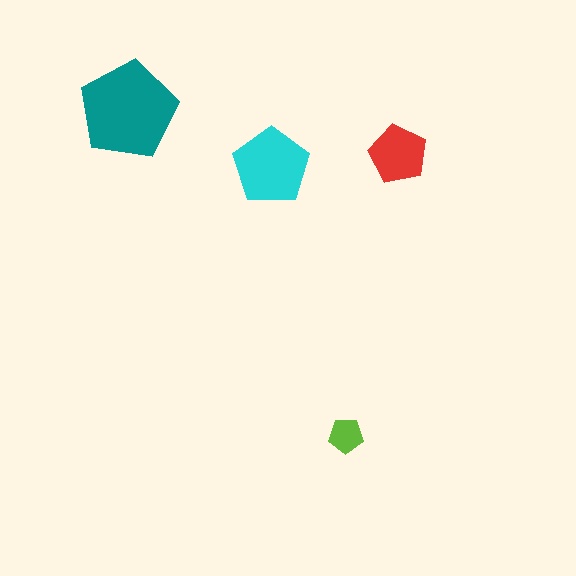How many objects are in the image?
There are 4 objects in the image.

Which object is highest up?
The teal pentagon is topmost.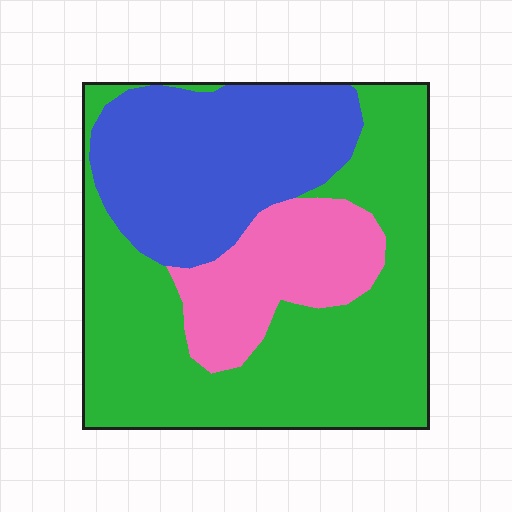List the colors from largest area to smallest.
From largest to smallest: green, blue, pink.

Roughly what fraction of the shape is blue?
Blue covers roughly 30% of the shape.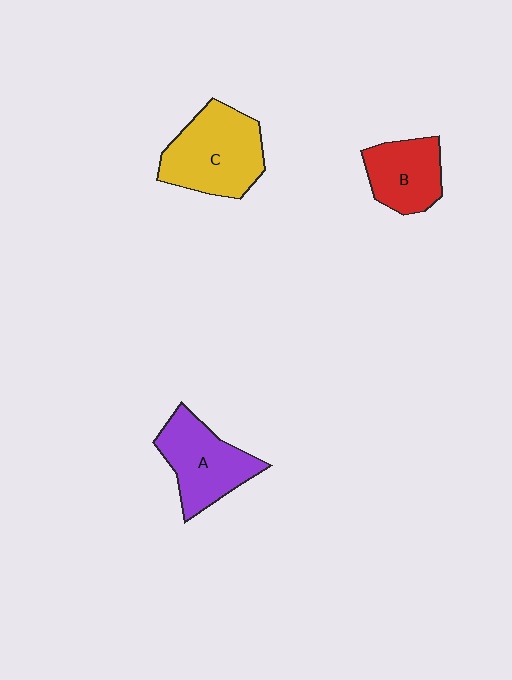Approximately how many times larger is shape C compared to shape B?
Approximately 1.5 times.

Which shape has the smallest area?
Shape B (red).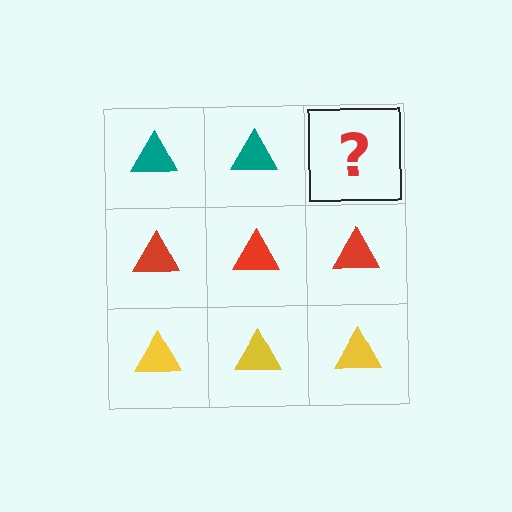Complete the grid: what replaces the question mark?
The question mark should be replaced with a teal triangle.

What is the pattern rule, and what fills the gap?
The rule is that each row has a consistent color. The gap should be filled with a teal triangle.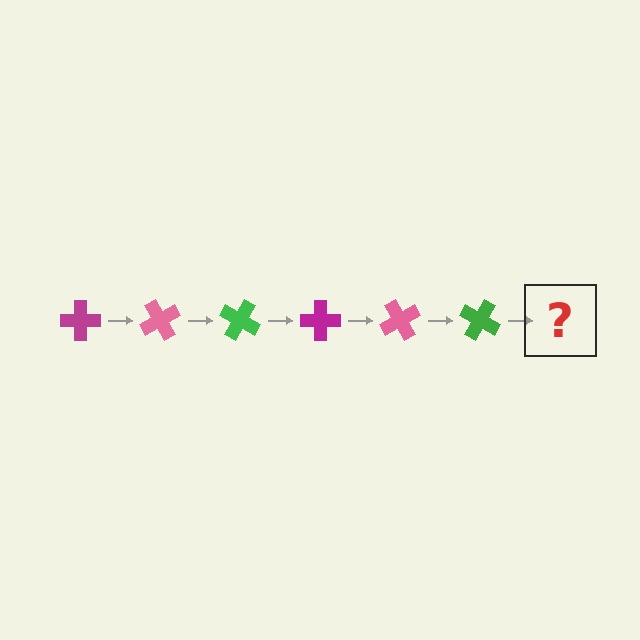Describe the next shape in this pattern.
It should be a magenta cross, rotated 360 degrees from the start.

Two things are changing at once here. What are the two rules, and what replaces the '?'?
The two rules are that it rotates 60 degrees each step and the color cycles through magenta, pink, and green. The '?' should be a magenta cross, rotated 360 degrees from the start.